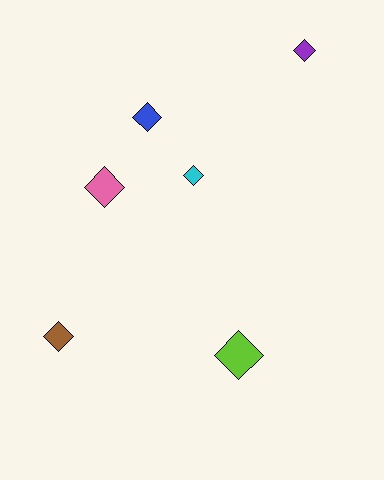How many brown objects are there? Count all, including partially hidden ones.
There is 1 brown object.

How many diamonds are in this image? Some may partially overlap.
There are 6 diamonds.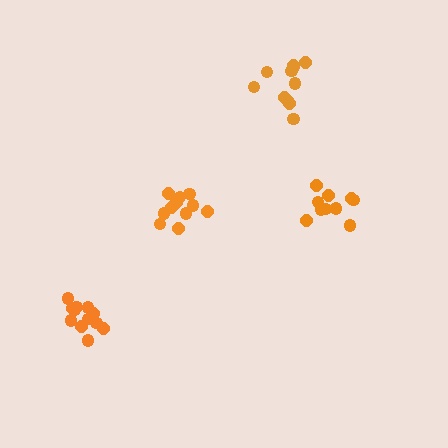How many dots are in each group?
Group 1: 11 dots, Group 2: 11 dots, Group 3: 10 dots, Group 4: 12 dots (44 total).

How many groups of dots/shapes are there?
There are 4 groups.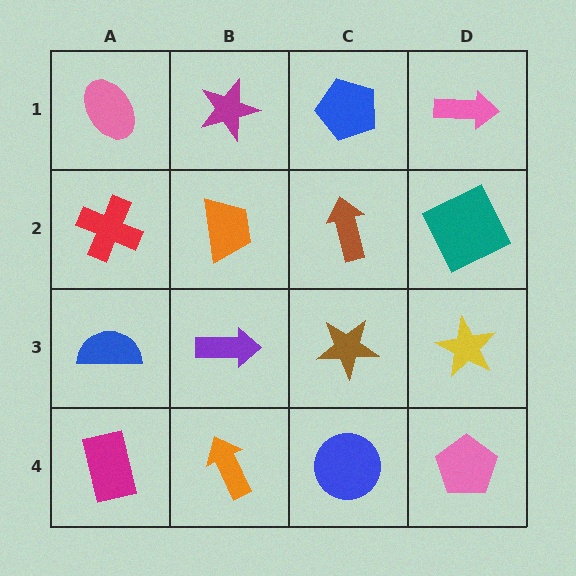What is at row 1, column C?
A blue pentagon.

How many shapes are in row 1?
4 shapes.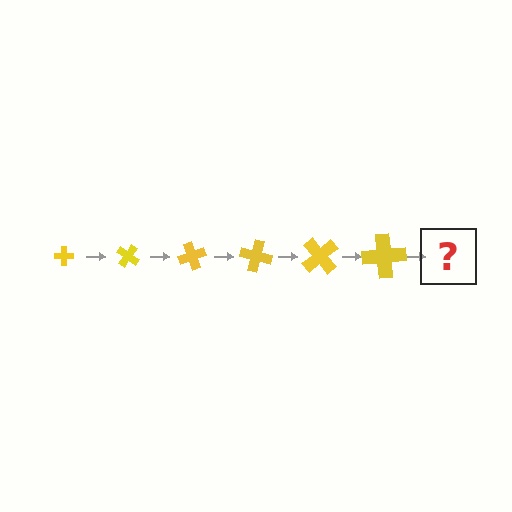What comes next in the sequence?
The next element should be a cross, larger than the previous one and rotated 210 degrees from the start.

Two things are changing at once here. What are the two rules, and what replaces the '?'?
The two rules are that the cross grows larger each step and it rotates 35 degrees each step. The '?' should be a cross, larger than the previous one and rotated 210 degrees from the start.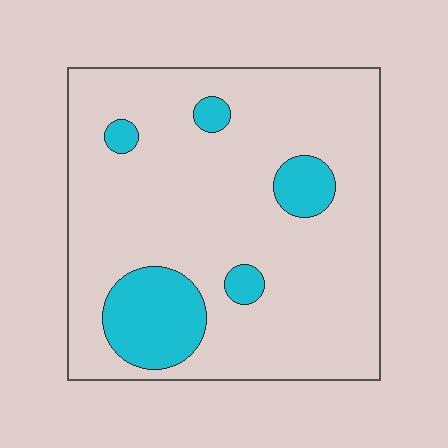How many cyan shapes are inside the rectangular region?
5.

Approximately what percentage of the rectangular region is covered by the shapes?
Approximately 15%.